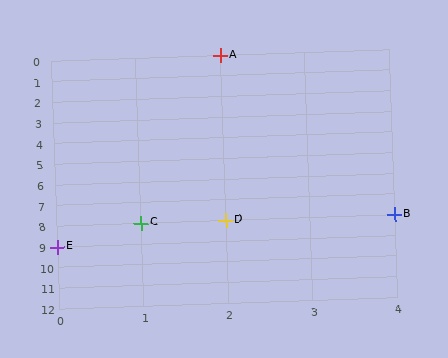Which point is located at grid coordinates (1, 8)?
Point C is at (1, 8).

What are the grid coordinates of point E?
Point E is at grid coordinates (0, 9).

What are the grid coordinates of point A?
Point A is at grid coordinates (2, 0).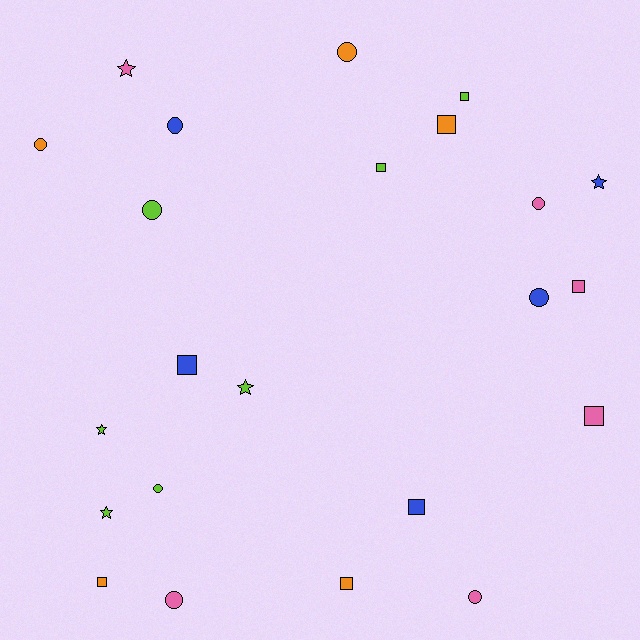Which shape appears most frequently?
Square, with 9 objects.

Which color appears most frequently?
Lime, with 7 objects.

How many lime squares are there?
There are 2 lime squares.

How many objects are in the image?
There are 23 objects.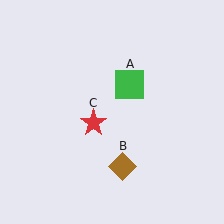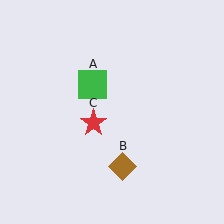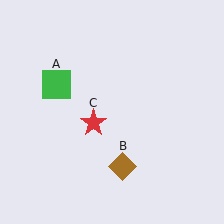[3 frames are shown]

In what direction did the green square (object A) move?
The green square (object A) moved left.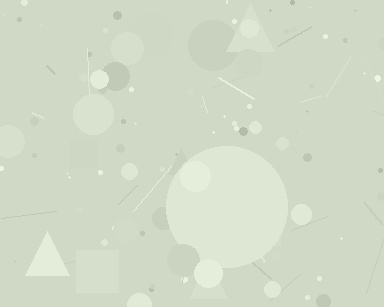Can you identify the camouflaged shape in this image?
The camouflaged shape is a circle.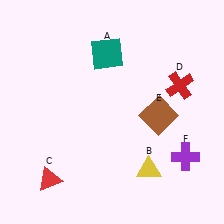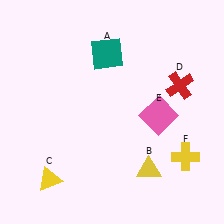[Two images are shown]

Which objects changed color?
C changed from red to yellow. E changed from brown to pink. F changed from purple to yellow.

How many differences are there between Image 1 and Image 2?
There are 3 differences between the two images.